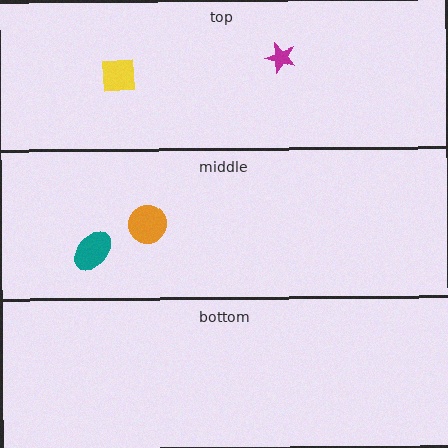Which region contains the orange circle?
The middle region.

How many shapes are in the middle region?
2.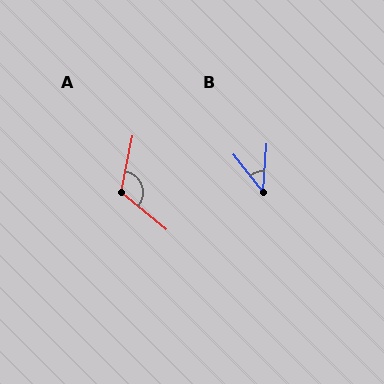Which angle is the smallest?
B, at approximately 42 degrees.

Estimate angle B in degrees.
Approximately 42 degrees.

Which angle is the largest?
A, at approximately 118 degrees.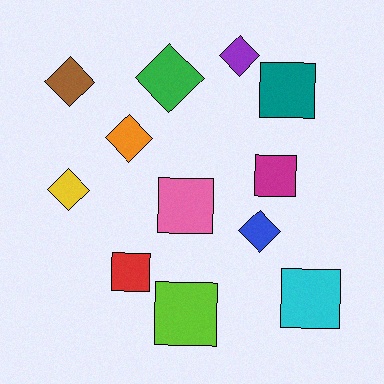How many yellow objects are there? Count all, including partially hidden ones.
There is 1 yellow object.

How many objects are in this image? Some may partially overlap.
There are 12 objects.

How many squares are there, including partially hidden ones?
There are 6 squares.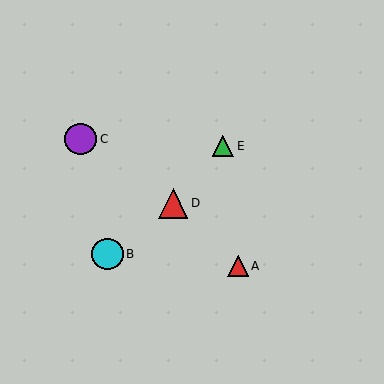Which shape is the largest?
The purple circle (labeled C) is the largest.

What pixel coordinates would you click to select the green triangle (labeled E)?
Click at (223, 146) to select the green triangle E.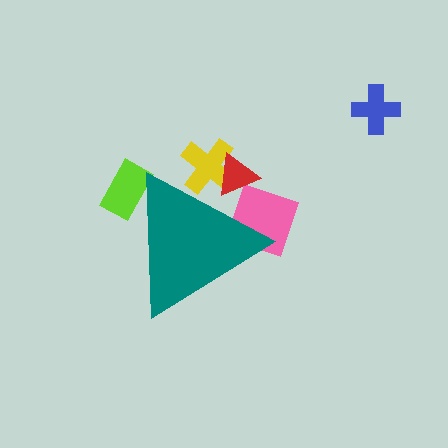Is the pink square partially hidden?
Yes, the pink square is partially hidden behind the teal triangle.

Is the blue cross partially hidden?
No, the blue cross is fully visible.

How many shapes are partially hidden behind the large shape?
4 shapes are partially hidden.